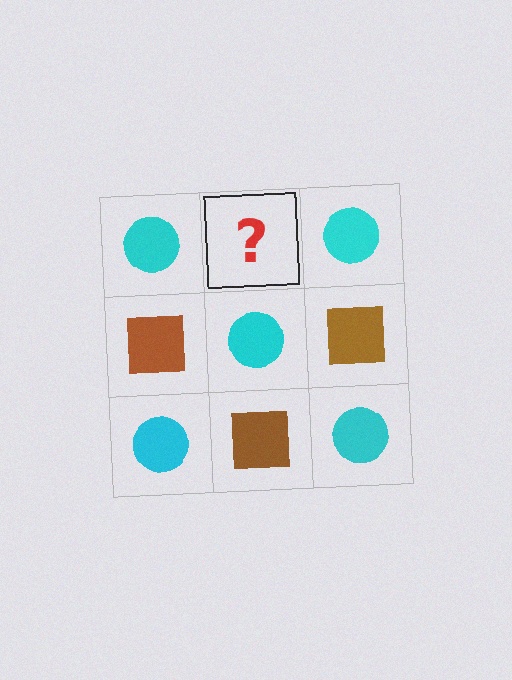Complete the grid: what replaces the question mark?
The question mark should be replaced with a brown square.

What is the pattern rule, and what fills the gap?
The rule is that it alternates cyan circle and brown square in a checkerboard pattern. The gap should be filled with a brown square.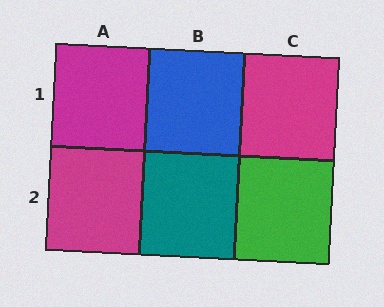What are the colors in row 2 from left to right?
Magenta, teal, green.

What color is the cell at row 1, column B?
Blue.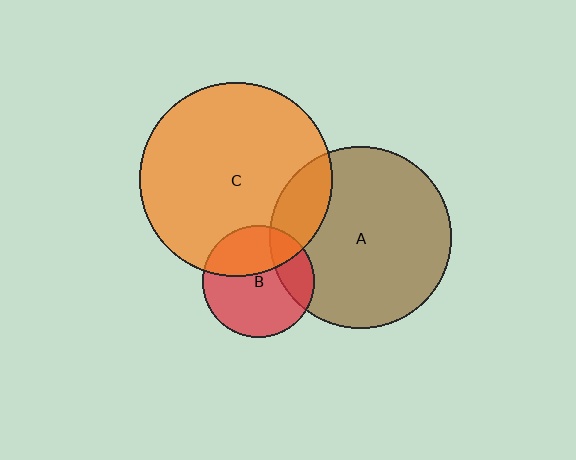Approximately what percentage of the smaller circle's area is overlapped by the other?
Approximately 25%.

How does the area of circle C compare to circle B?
Approximately 3.0 times.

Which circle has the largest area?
Circle C (orange).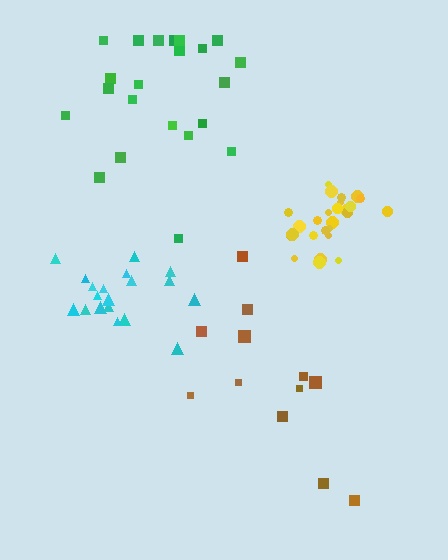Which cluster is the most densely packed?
Yellow.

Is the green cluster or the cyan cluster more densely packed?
Cyan.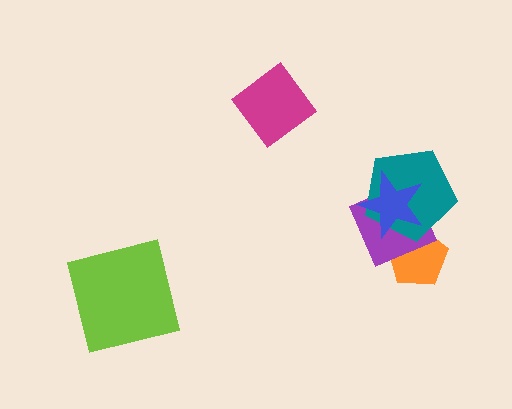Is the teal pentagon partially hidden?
Yes, it is partially covered by another shape.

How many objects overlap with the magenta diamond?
0 objects overlap with the magenta diamond.